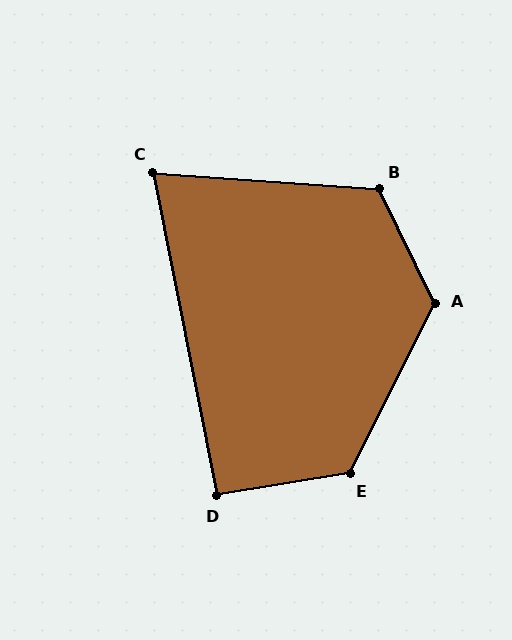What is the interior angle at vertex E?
Approximately 126 degrees (obtuse).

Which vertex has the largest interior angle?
A, at approximately 127 degrees.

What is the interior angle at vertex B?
Approximately 120 degrees (obtuse).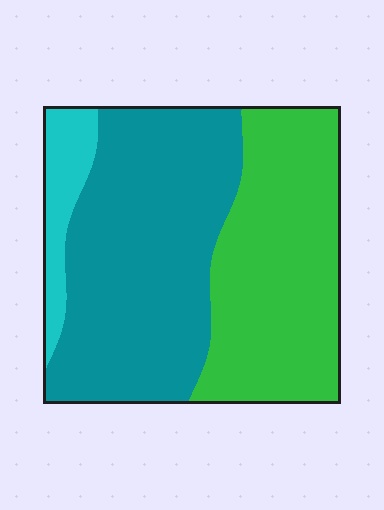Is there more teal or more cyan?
Teal.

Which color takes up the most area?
Teal, at roughly 50%.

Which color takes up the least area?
Cyan, at roughly 10%.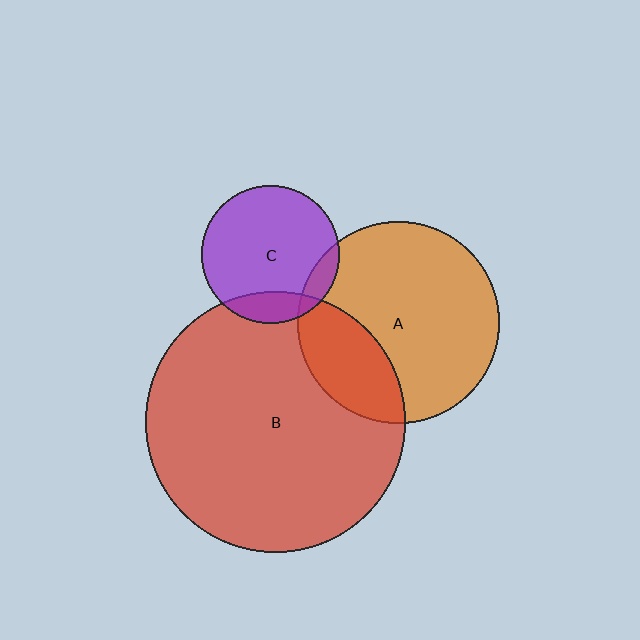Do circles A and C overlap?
Yes.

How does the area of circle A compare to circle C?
Approximately 2.1 times.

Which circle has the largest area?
Circle B (red).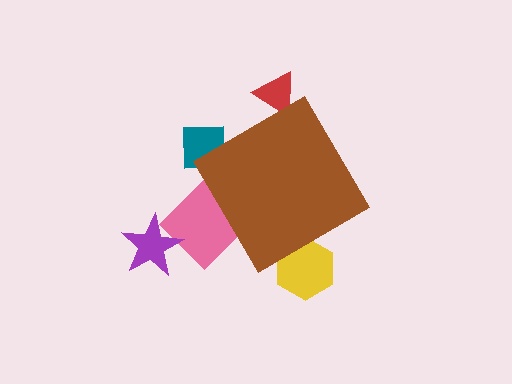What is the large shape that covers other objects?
A brown diamond.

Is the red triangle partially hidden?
Yes, the red triangle is partially hidden behind the brown diamond.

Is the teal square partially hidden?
Yes, the teal square is partially hidden behind the brown diamond.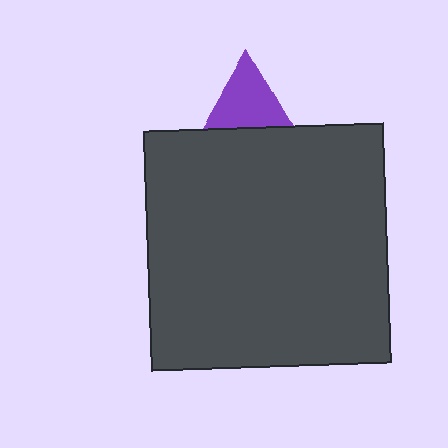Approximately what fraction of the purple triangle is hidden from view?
Roughly 52% of the purple triangle is hidden behind the dark gray square.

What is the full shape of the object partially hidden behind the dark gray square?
The partially hidden object is a purple triangle.